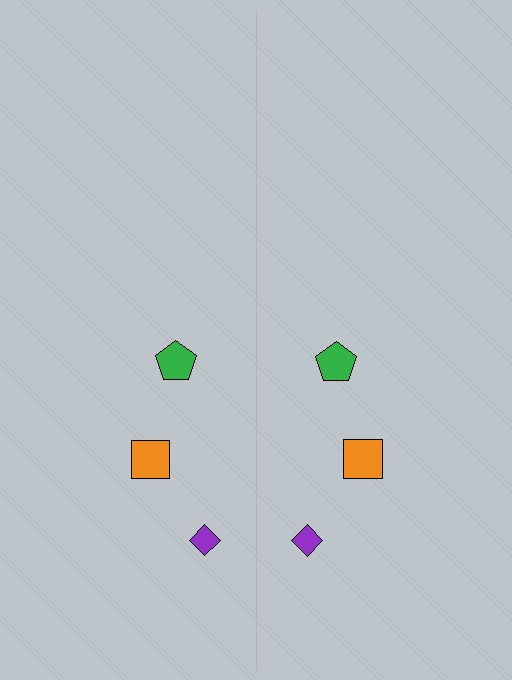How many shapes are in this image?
There are 6 shapes in this image.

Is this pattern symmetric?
Yes, this pattern has bilateral (reflection) symmetry.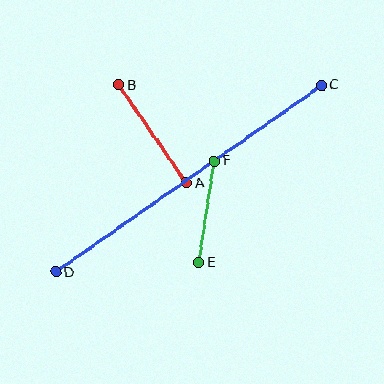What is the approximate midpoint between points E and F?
The midpoint is at approximately (207, 212) pixels.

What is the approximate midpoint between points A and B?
The midpoint is at approximately (153, 134) pixels.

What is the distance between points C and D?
The distance is approximately 325 pixels.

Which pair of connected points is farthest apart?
Points C and D are farthest apart.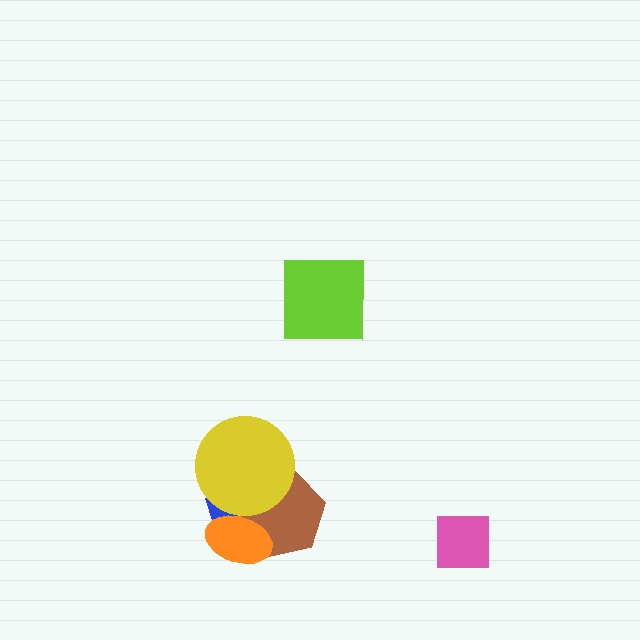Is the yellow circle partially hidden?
No, no other shape covers it.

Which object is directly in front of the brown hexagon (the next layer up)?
The orange ellipse is directly in front of the brown hexagon.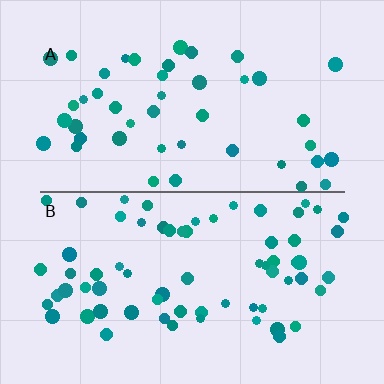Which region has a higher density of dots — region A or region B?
B (the bottom).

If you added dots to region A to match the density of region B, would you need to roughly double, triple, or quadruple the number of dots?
Approximately double.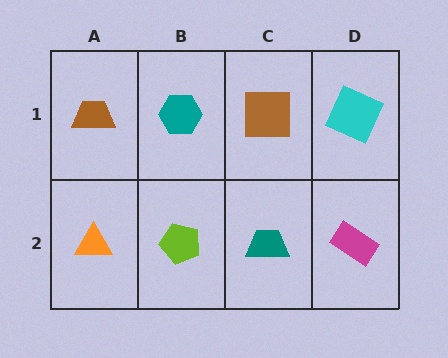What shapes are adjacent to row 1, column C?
A teal trapezoid (row 2, column C), a teal hexagon (row 1, column B), a cyan square (row 1, column D).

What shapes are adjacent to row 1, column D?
A magenta rectangle (row 2, column D), a brown square (row 1, column C).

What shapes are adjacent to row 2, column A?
A brown trapezoid (row 1, column A), a lime pentagon (row 2, column B).